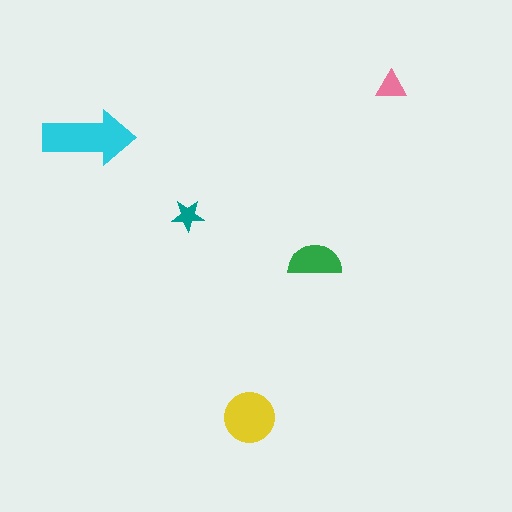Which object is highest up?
The pink triangle is topmost.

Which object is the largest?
The cyan arrow.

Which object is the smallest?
The teal star.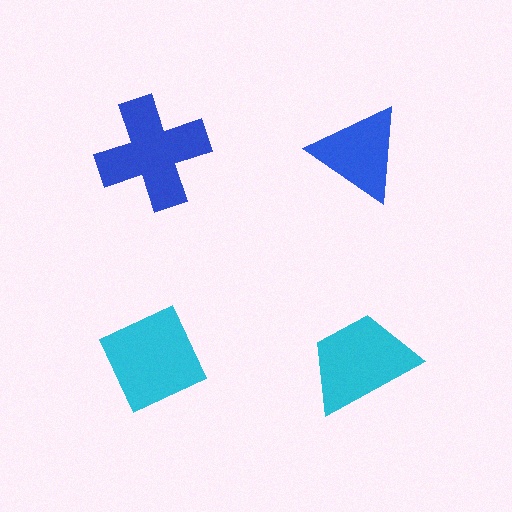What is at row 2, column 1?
A cyan diamond.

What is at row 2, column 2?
A cyan trapezoid.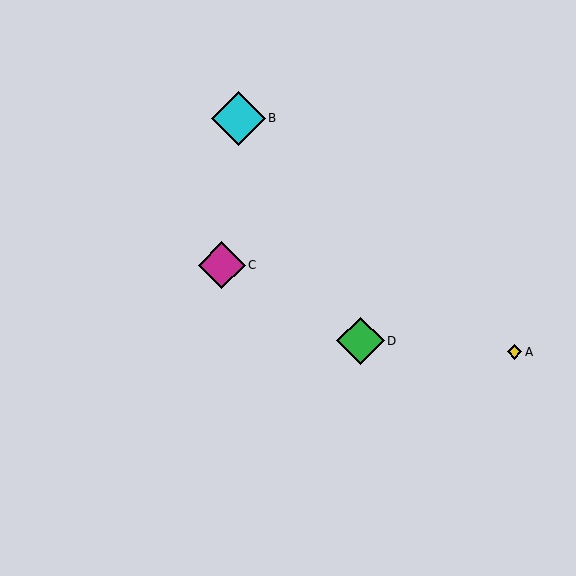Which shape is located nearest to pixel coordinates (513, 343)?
The yellow diamond (labeled A) at (515, 352) is nearest to that location.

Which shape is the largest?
The cyan diamond (labeled B) is the largest.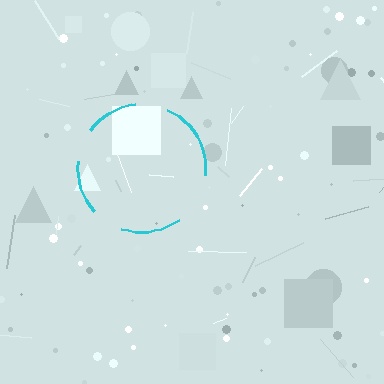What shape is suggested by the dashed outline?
The dashed outline suggests a circle.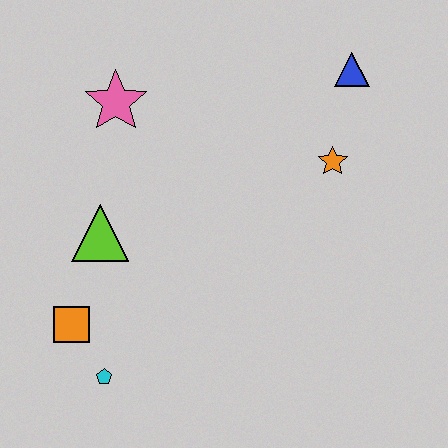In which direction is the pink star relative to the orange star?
The pink star is to the left of the orange star.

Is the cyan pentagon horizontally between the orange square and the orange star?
Yes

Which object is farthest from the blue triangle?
The cyan pentagon is farthest from the blue triangle.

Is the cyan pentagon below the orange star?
Yes